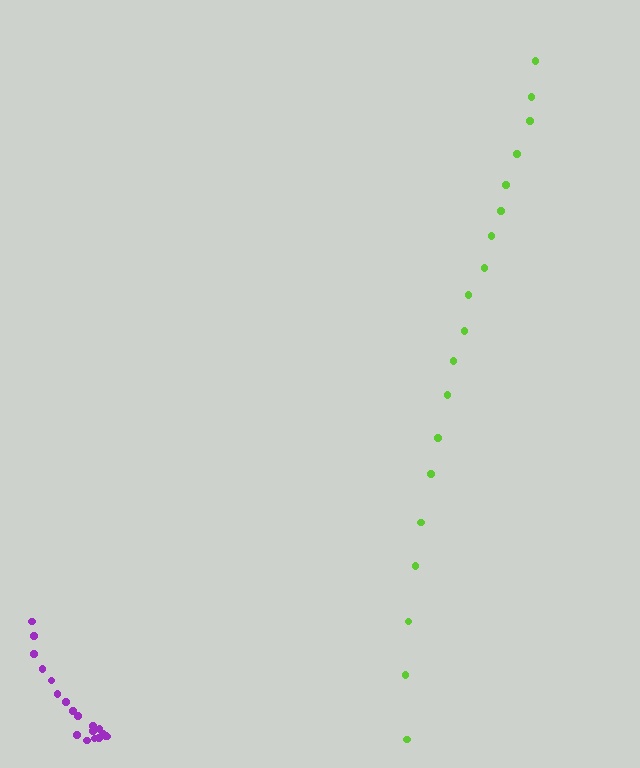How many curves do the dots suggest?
There are 2 distinct paths.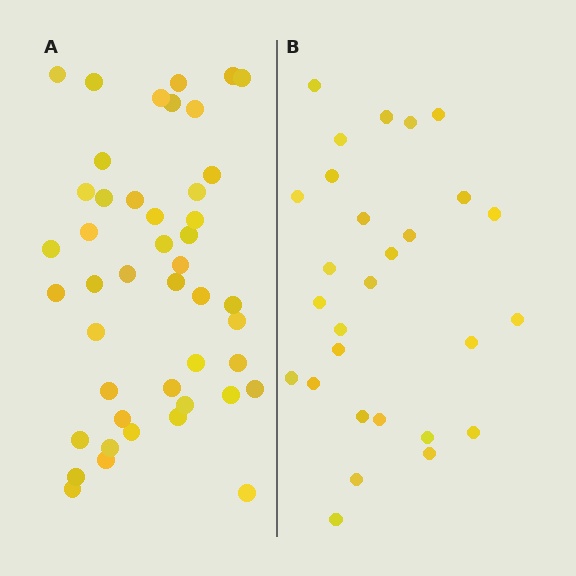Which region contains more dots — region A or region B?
Region A (the left region) has more dots.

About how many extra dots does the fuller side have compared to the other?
Region A has approximately 15 more dots than region B.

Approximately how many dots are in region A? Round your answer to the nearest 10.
About 40 dots. (The exact count is 45, which rounds to 40.)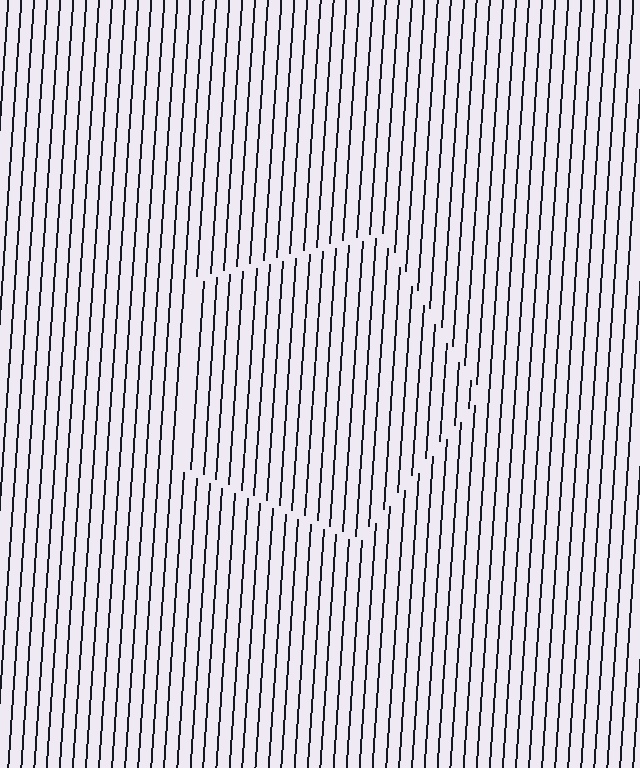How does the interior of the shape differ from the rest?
The interior of the shape contains the same grating, shifted by half a period — the contour is defined by the phase discontinuity where line-ends from the inner and outer gratings abut.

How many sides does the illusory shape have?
5 sides — the line-ends trace a pentagon.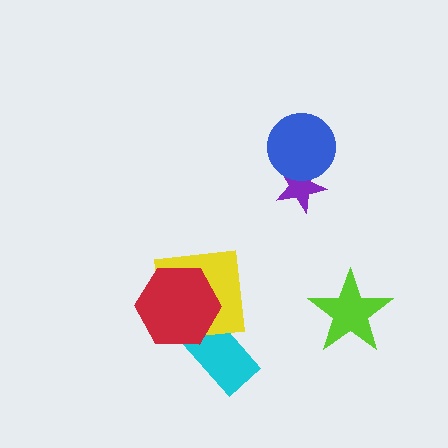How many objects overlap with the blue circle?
1 object overlaps with the blue circle.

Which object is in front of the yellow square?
The red hexagon is in front of the yellow square.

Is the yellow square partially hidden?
Yes, it is partially covered by another shape.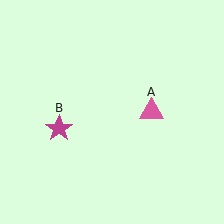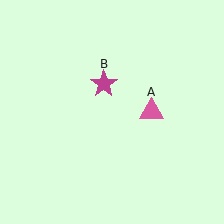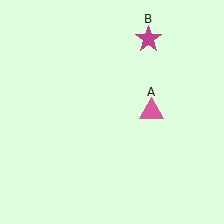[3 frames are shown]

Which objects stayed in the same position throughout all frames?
Pink triangle (object A) remained stationary.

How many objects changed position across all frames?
1 object changed position: magenta star (object B).